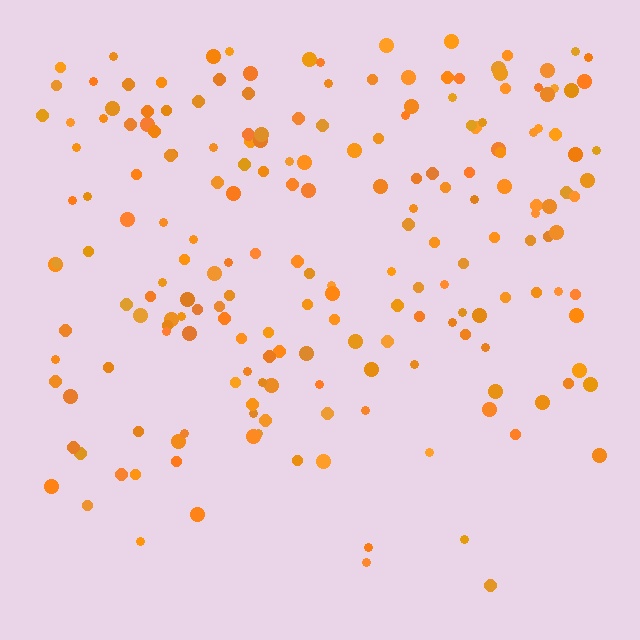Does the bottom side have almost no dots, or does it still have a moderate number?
Still a moderate number, just noticeably fewer than the top.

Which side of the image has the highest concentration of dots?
The top.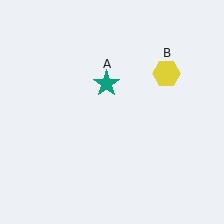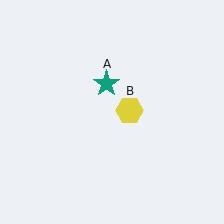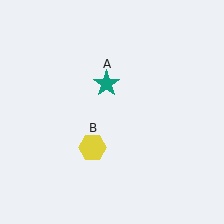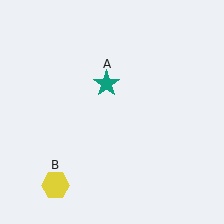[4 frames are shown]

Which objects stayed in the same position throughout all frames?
Teal star (object A) remained stationary.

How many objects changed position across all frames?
1 object changed position: yellow hexagon (object B).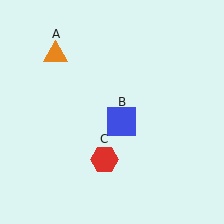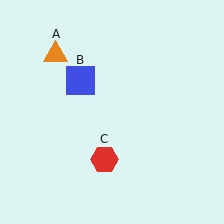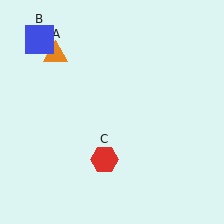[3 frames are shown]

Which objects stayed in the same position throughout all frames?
Orange triangle (object A) and red hexagon (object C) remained stationary.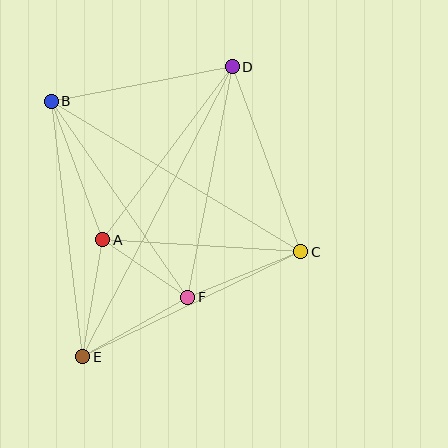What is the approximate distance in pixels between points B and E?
The distance between B and E is approximately 258 pixels.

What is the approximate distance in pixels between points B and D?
The distance between B and D is approximately 184 pixels.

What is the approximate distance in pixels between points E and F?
The distance between E and F is approximately 121 pixels.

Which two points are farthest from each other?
Points D and E are farthest from each other.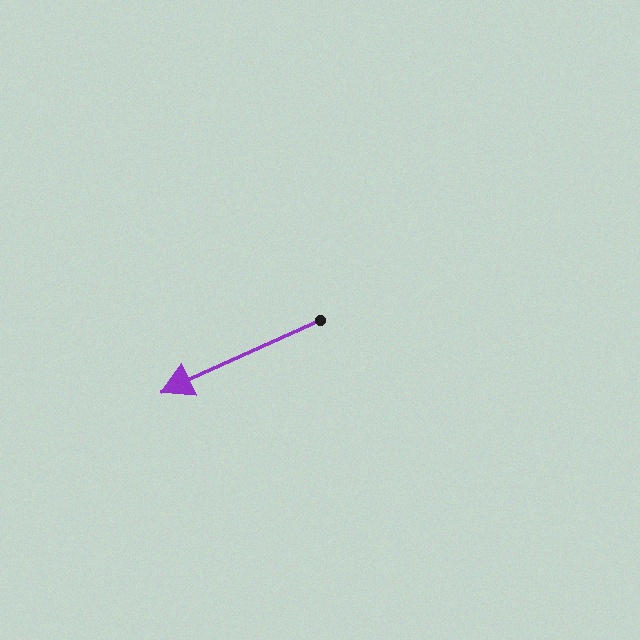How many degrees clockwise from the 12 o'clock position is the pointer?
Approximately 246 degrees.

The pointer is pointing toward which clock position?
Roughly 8 o'clock.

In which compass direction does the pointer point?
Southwest.